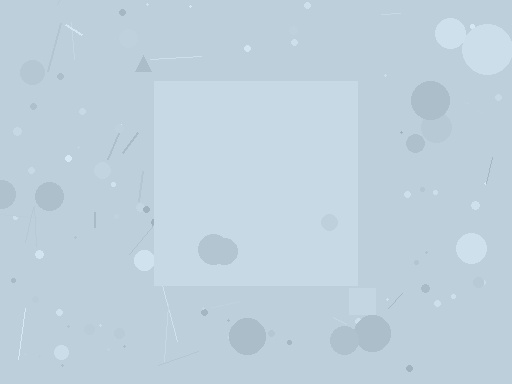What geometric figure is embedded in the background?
A square is embedded in the background.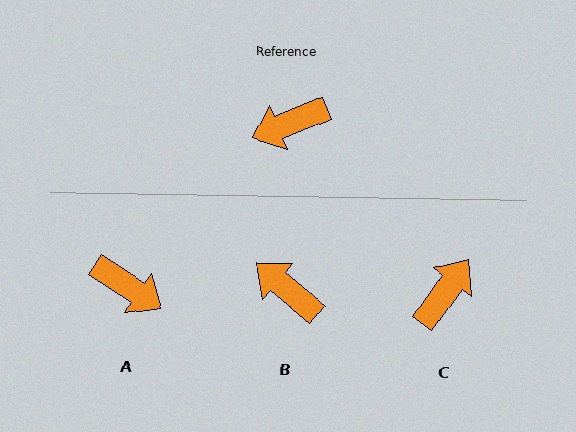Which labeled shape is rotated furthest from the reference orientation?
C, about 148 degrees away.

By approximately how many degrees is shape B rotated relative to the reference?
Approximately 62 degrees clockwise.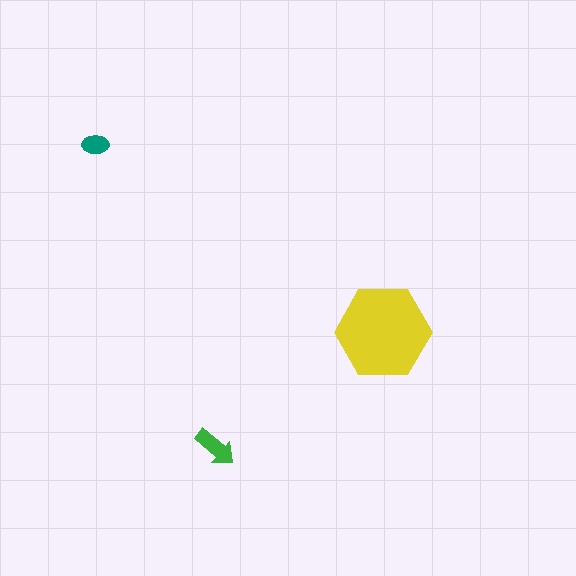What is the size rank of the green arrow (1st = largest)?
2nd.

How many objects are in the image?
There are 3 objects in the image.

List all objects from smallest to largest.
The teal ellipse, the green arrow, the yellow hexagon.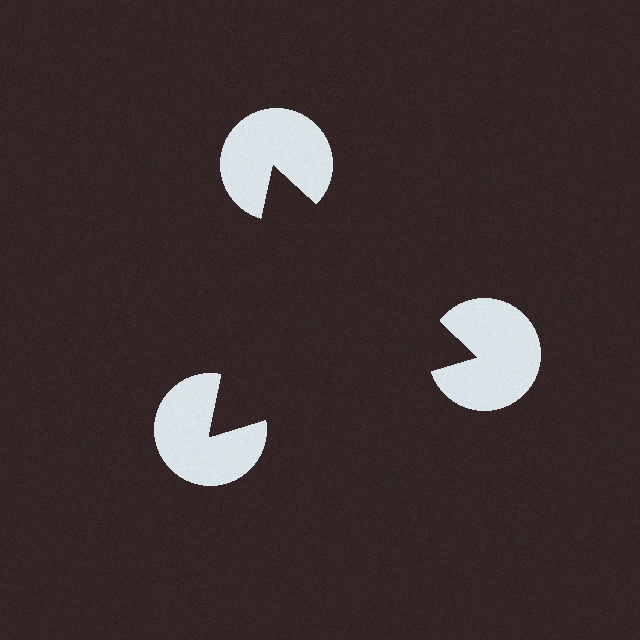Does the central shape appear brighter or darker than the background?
It typically appears slightly darker than the background, even though no actual brightness change is drawn.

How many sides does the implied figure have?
3 sides.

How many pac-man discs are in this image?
There are 3 — one at each vertex of the illusory triangle.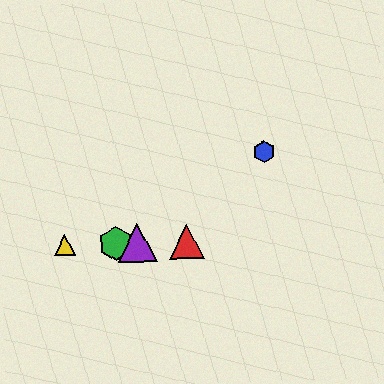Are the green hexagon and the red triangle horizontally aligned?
Yes, both are at y≈244.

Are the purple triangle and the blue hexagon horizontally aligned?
No, the purple triangle is at y≈243 and the blue hexagon is at y≈151.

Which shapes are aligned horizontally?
The red triangle, the green hexagon, the yellow triangle, the purple triangle are aligned horizontally.